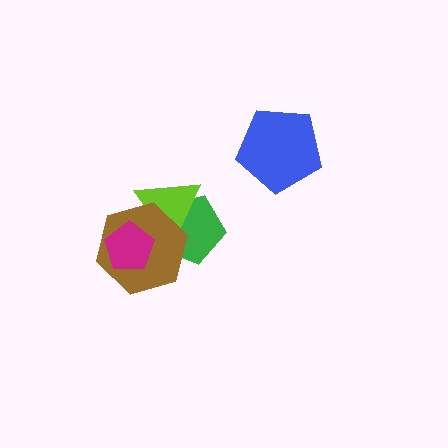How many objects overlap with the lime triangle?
3 objects overlap with the lime triangle.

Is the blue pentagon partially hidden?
No, no other shape covers it.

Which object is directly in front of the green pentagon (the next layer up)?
The lime triangle is directly in front of the green pentagon.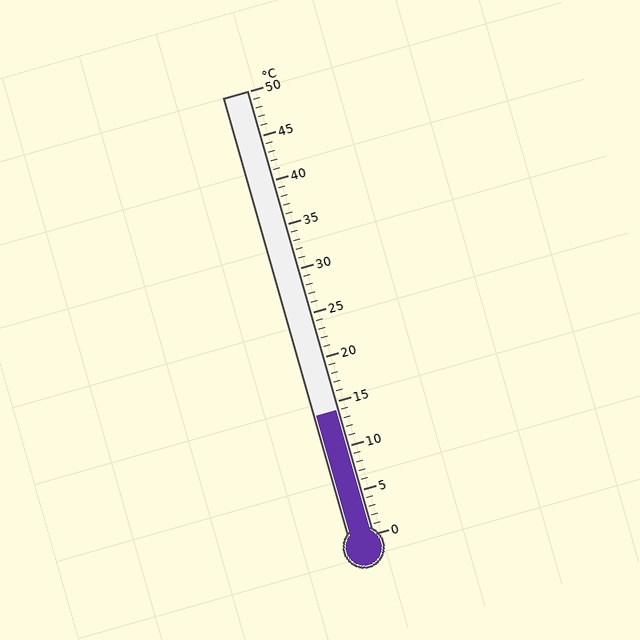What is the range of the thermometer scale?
The thermometer scale ranges from 0°C to 50°C.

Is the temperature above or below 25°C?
The temperature is below 25°C.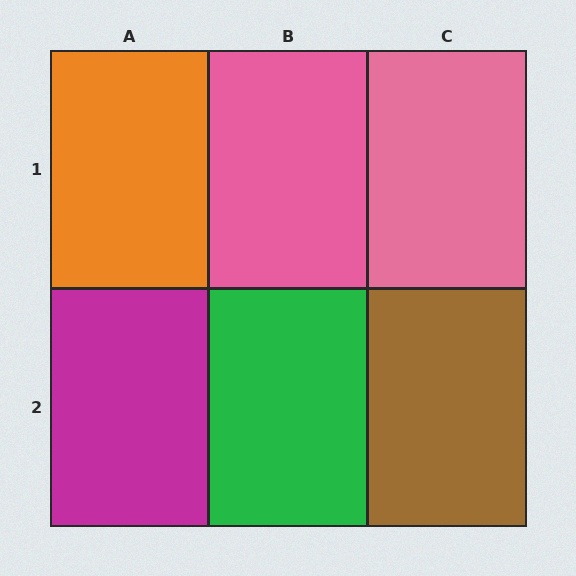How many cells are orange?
1 cell is orange.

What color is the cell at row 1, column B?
Pink.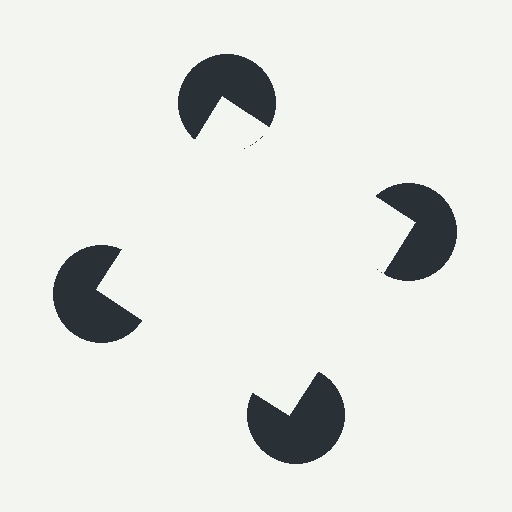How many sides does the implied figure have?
4 sides.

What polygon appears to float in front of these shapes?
An illusory square — its edges are inferred from the aligned wedge cuts in the pac-man discs, not physically drawn.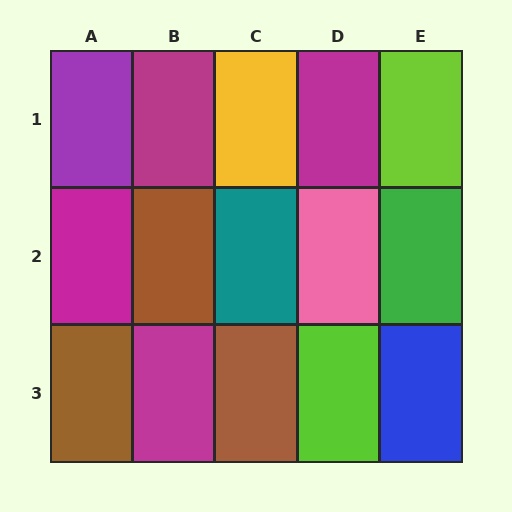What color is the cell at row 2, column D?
Pink.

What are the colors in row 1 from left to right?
Purple, magenta, yellow, magenta, lime.